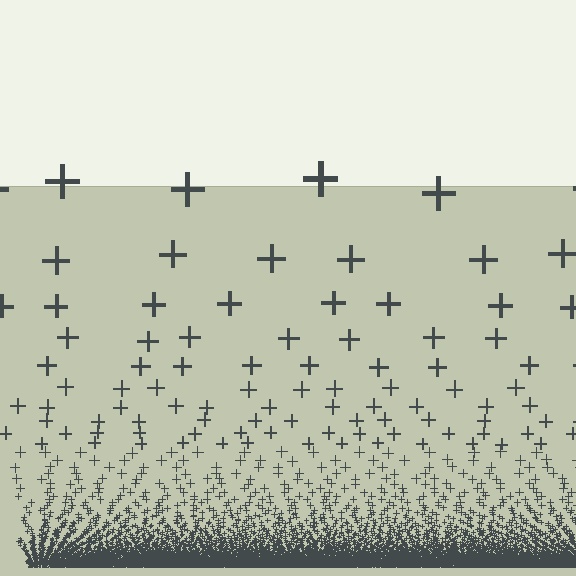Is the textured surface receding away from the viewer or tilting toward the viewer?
The surface appears to tilt toward the viewer. Texture elements get larger and sparser toward the top.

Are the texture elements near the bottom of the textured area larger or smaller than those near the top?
Smaller. The gradient is inverted — elements near the bottom are smaller and denser.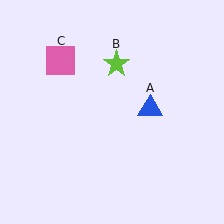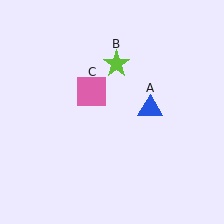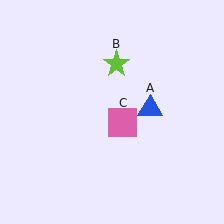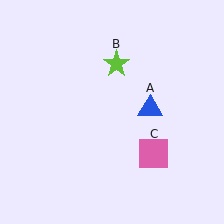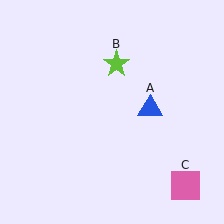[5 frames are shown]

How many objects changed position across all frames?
1 object changed position: pink square (object C).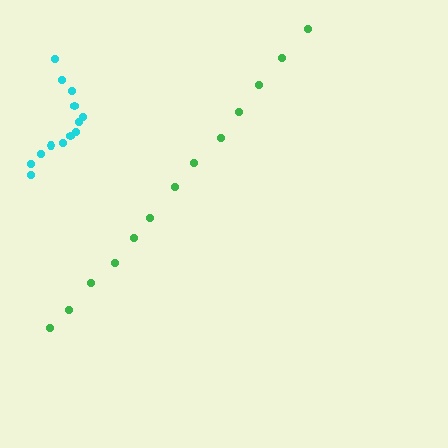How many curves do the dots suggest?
There are 2 distinct paths.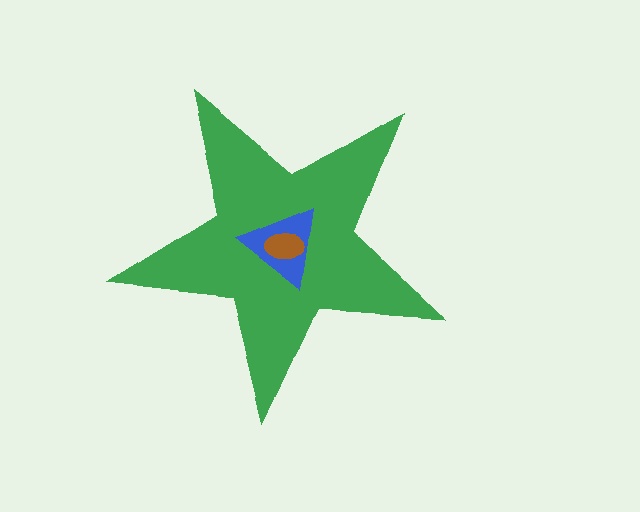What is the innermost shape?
The brown ellipse.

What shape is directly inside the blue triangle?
The brown ellipse.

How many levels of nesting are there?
3.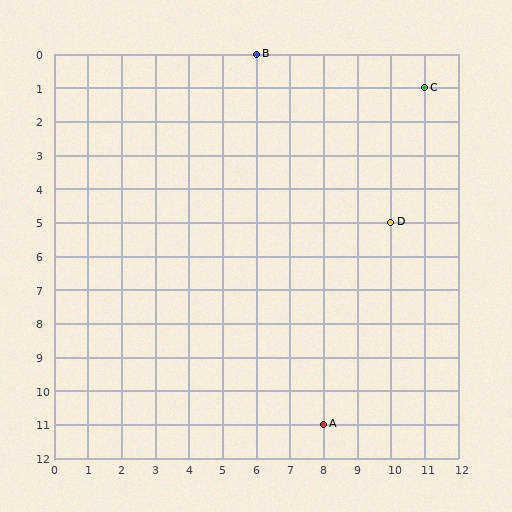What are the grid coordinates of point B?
Point B is at grid coordinates (6, 0).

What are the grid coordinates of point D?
Point D is at grid coordinates (10, 5).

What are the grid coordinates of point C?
Point C is at grid coordinates (11, 1).